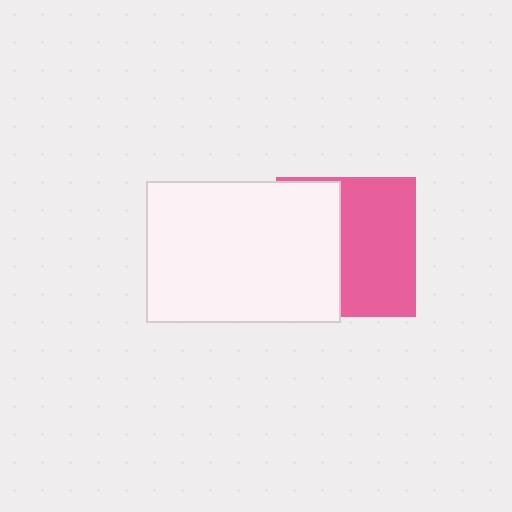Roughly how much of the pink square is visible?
About half of it is visible (roughly 54%).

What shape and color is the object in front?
The object in front is a white rectangle.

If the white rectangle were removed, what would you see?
You would see the complete pink square.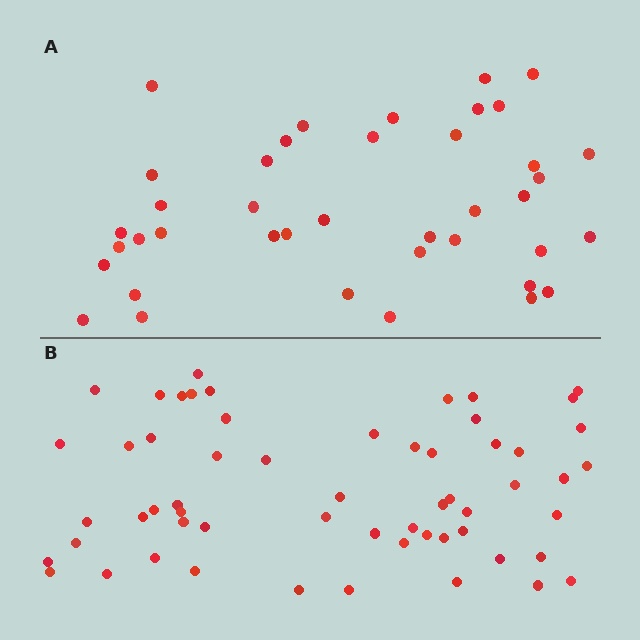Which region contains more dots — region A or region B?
Region B (the bottom region) has more dots.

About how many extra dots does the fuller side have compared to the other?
Region B has approximately 20 more dots than region A.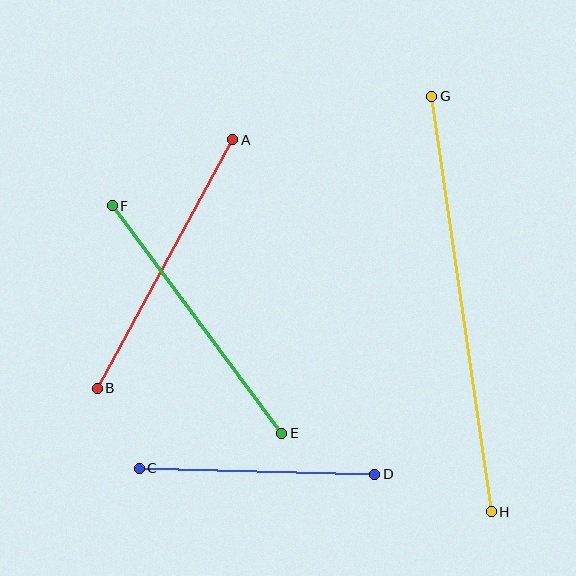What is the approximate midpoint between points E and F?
The midpoint is at approximately (197, 320) pixels.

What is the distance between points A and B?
The distance is approximately 283 pixels.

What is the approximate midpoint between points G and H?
The midpoint is at approximately (462, 304) pixels.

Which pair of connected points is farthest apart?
Points G and H are farthest apart.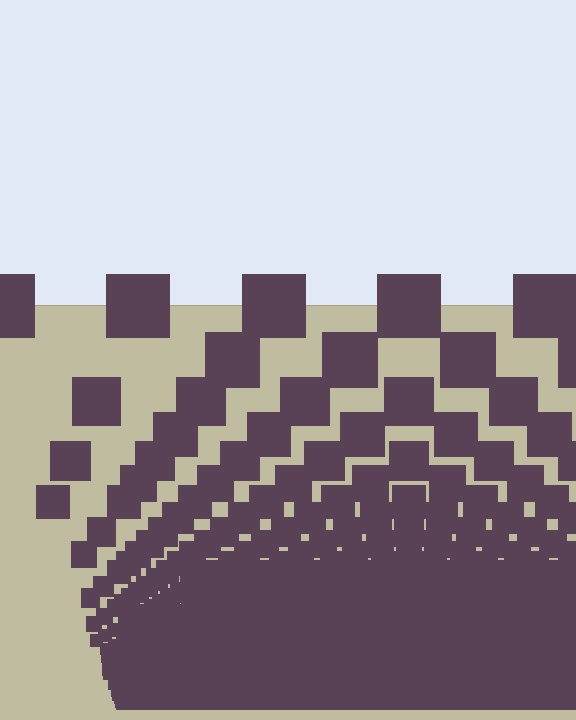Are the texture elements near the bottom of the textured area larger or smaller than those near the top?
Smaller. The gradient is inverted — elements near the bottom are smaller and denser.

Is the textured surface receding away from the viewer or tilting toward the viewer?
The surface appears to tilt toward the viewer. Texture elements get larger and sparser toward the top.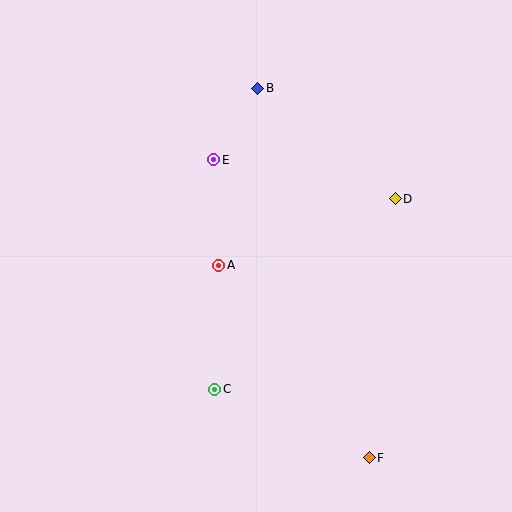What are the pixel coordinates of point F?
Point F is at (369, 458).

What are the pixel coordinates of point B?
Point B is at (258, 88).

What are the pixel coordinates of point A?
Point A is at (219, 265).